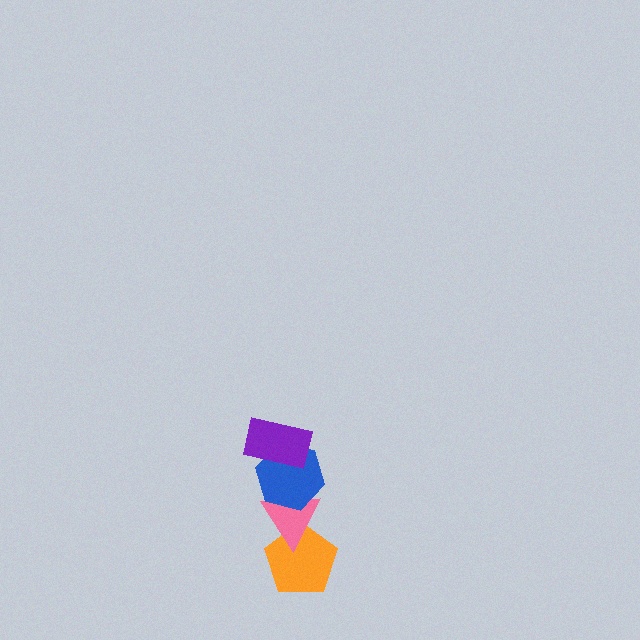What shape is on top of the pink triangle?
The blue hexagon is on top of the pink triangle.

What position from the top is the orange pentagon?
The orange pentagon is 4th from the top.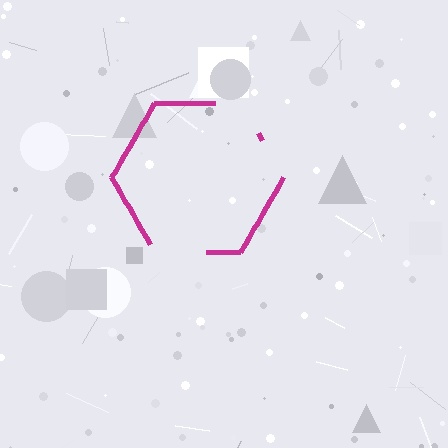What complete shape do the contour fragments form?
The contour fragments form a hexagon.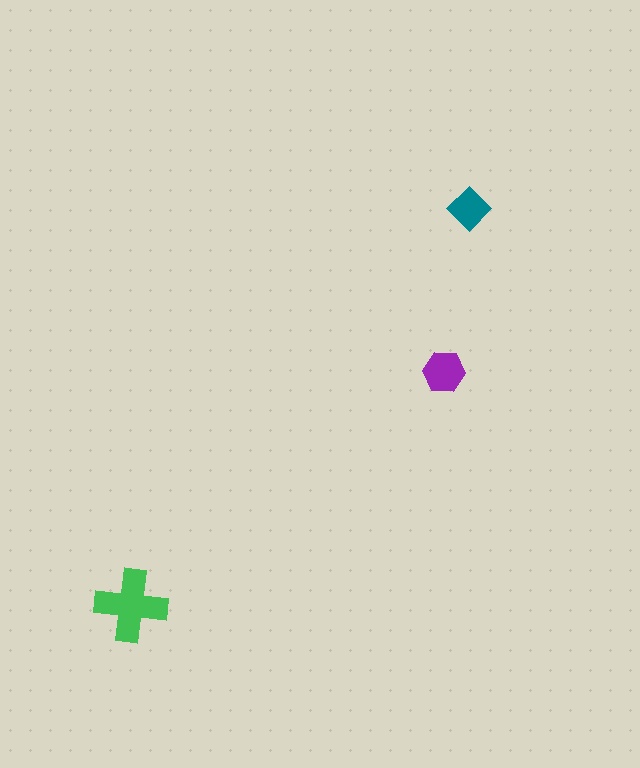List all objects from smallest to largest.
The teal diamond, the purple hexagon, the green cross.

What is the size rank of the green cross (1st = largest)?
1st.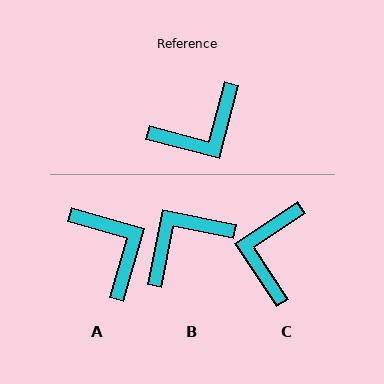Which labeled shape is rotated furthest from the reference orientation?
B, about 177 degrees away.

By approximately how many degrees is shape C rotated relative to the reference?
Approximately 132 degrees clockwise.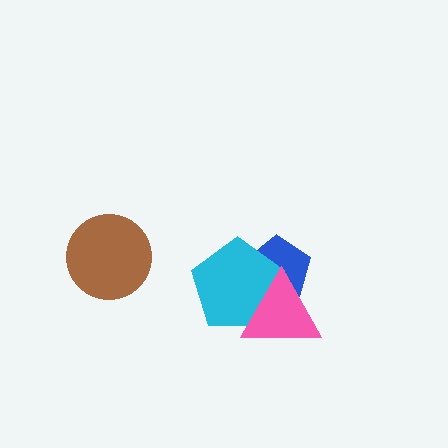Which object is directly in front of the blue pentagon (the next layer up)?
The cyan pentagon is directly in front of the blue pentagon.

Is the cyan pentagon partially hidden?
Yes, it is partially covered by another shape.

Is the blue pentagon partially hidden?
Yes, it is partially covered by another shape.